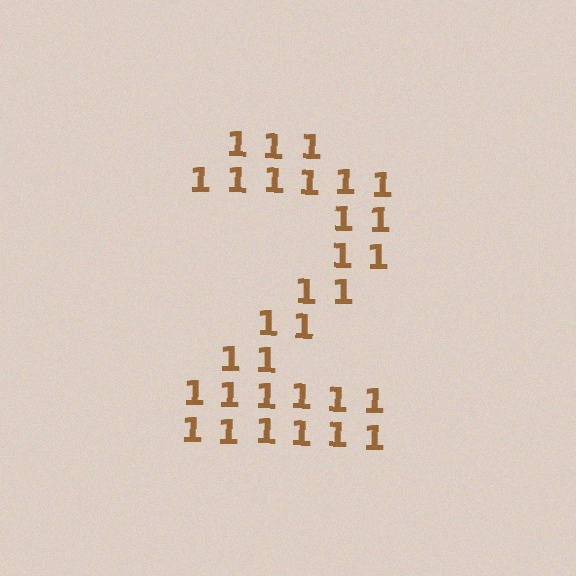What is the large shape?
The large shape is the digit 2.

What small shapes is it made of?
It is made of small digit 1's.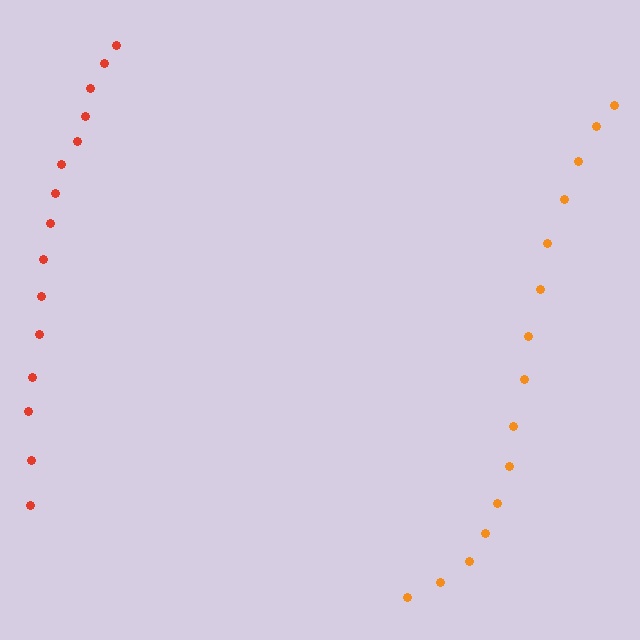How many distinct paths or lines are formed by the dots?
There are 2 distinct paths.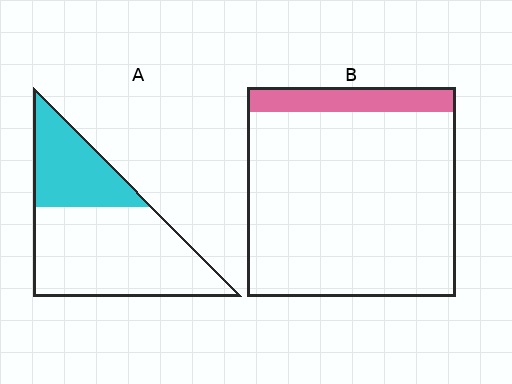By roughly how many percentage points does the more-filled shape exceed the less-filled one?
By roughly 20 percentage points (A over B).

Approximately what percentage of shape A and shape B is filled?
A is approximately 35% and B is approximately 10%.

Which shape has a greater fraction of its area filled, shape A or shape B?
Shape A.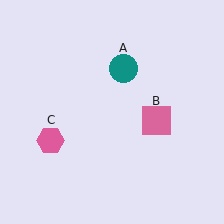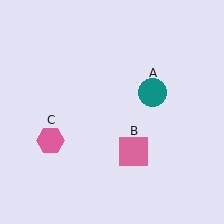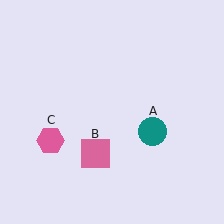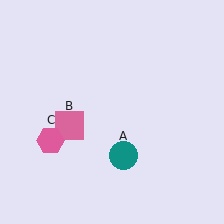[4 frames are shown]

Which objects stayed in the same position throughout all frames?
Pink hexagon (object C) remained stationary.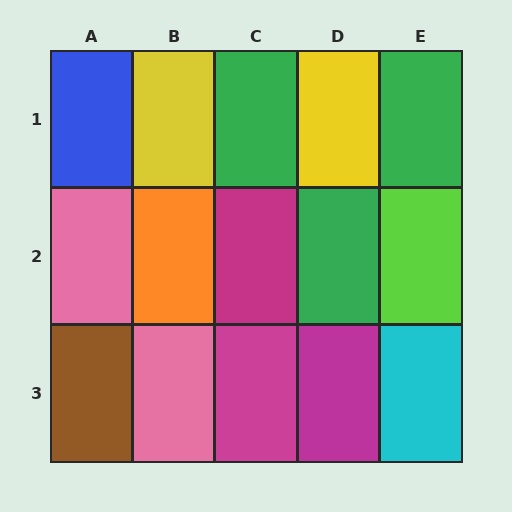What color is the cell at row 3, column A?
Brown.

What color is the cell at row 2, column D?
Green.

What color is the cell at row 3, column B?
Pink.